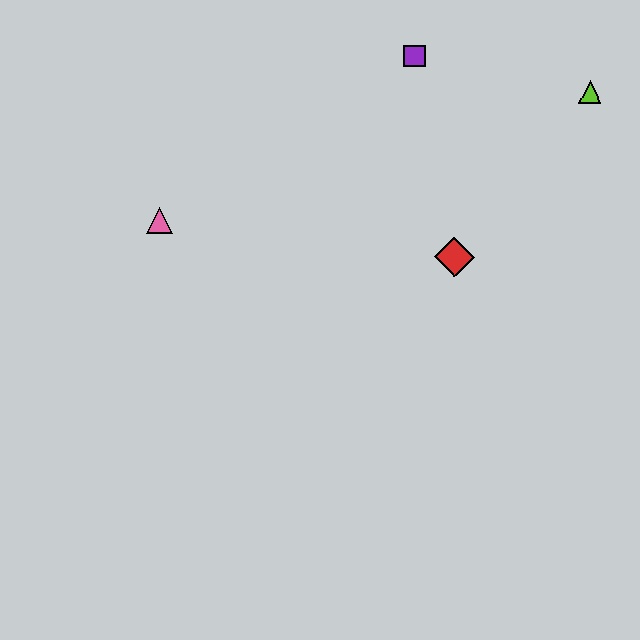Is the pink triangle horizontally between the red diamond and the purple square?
No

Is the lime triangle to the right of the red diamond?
Yes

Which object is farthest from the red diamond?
The pink triangle is farthest from the red diamond.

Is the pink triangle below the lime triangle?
Yes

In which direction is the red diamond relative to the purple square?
The red diamond is below the purple square.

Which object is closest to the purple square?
The lime triangle is closest to the purple square.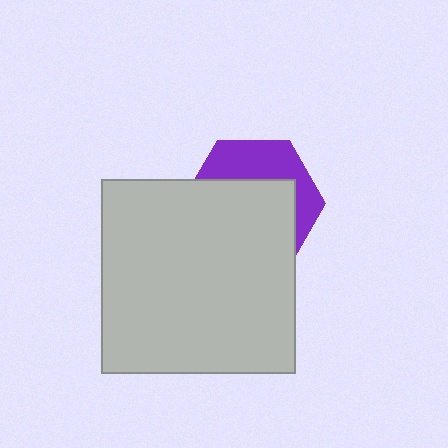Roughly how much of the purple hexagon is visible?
A small part of it is visible (roughly 37%).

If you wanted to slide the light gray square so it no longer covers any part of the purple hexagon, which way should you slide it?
Slide it down — that is the most direct way to separate the two shapes.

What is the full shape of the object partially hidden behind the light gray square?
The partially hidden object is a purple hexagon.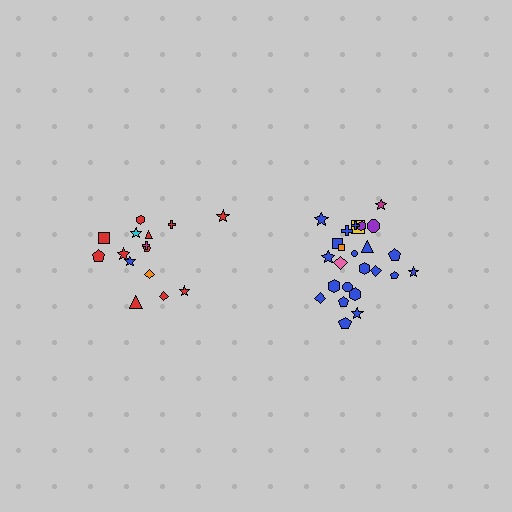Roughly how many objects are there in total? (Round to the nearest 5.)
Roughly 40 objects in total.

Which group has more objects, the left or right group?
The right group.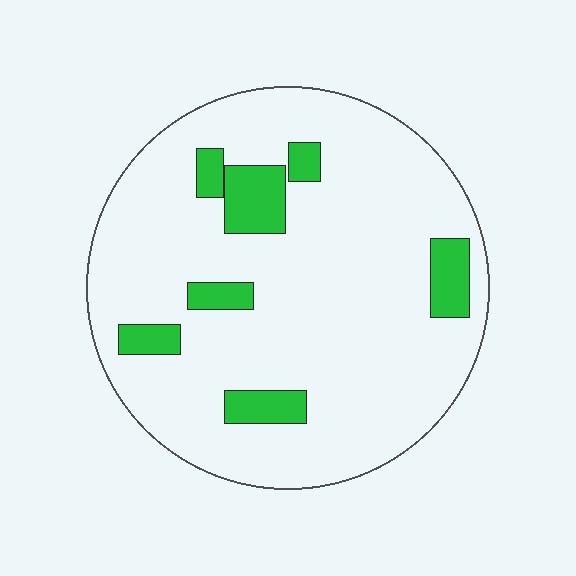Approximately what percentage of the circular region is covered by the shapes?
Approximately 15%.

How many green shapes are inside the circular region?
7.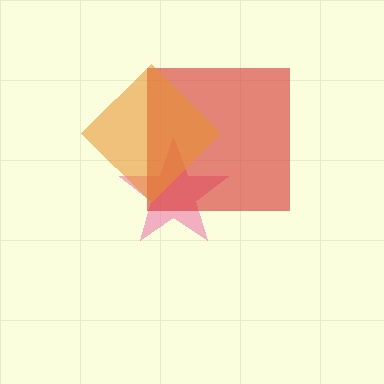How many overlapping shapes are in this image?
There are 3 overlapping shapes in the image.